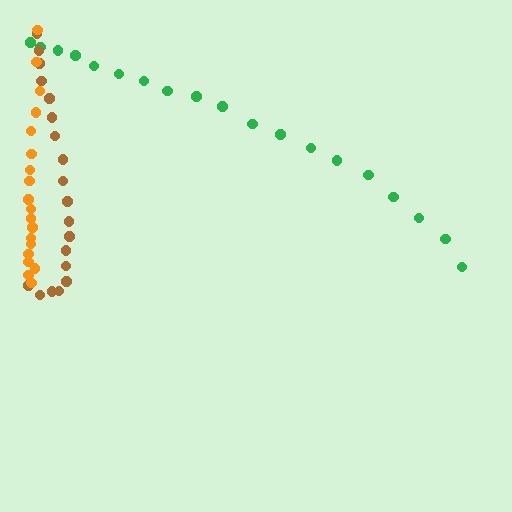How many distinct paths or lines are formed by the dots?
There are 3 distinct paths.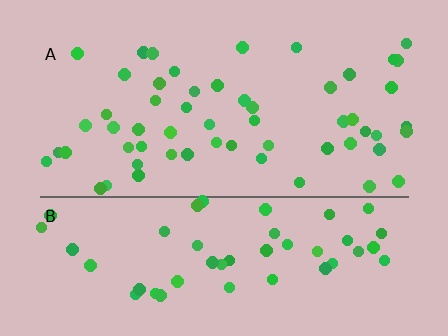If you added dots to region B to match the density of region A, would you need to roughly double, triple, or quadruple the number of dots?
Approximately double.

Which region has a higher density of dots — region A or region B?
A (the top).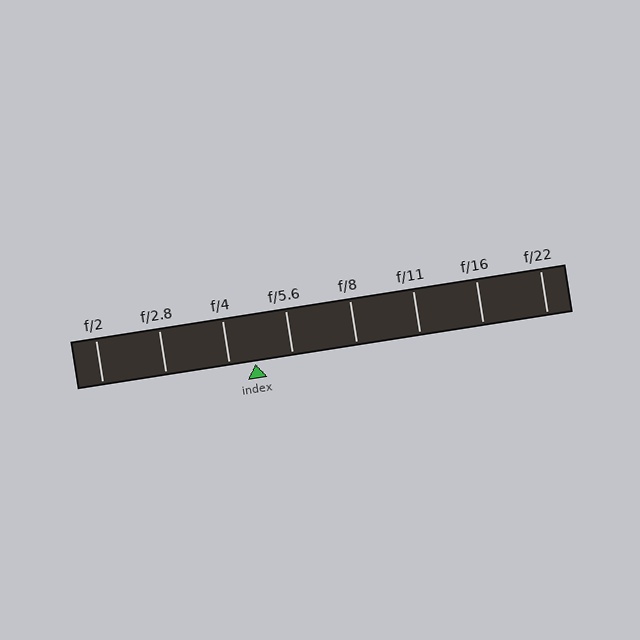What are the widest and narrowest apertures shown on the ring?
The widest aperture shown is f/2 and the narrowest is f/22.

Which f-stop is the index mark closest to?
The index mark is closest to f/4.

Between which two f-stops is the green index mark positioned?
The index mark is between f/4 and f/5.6.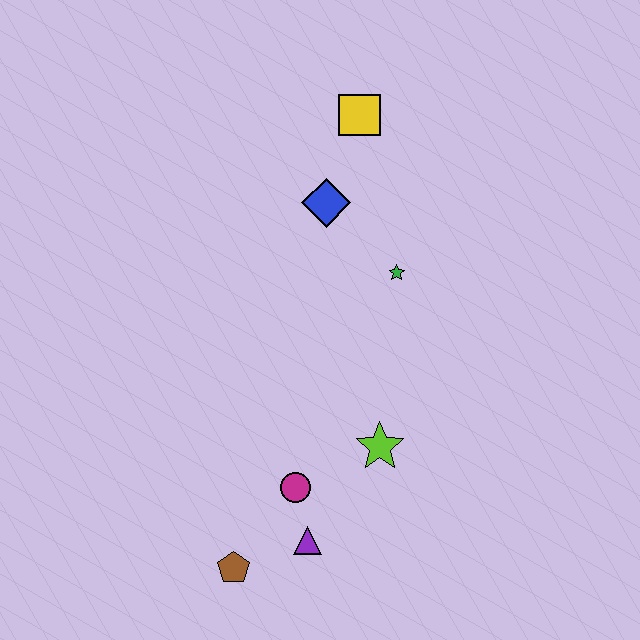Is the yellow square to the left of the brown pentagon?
No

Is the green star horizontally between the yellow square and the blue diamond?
No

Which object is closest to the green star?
The blue diamond is closest to the green star.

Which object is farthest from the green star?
The brown pentagon is farthest from the green star.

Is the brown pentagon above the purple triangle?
No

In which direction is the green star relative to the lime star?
The green star is above the lime star.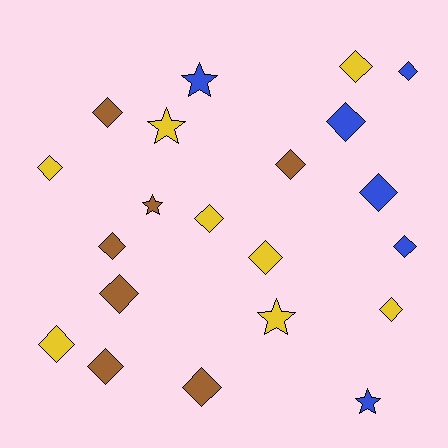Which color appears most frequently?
Yellow, with 8 objects.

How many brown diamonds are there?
There are 6 brown diamonds.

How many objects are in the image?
There are 21 objects.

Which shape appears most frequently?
Diamond, with 16 objects.